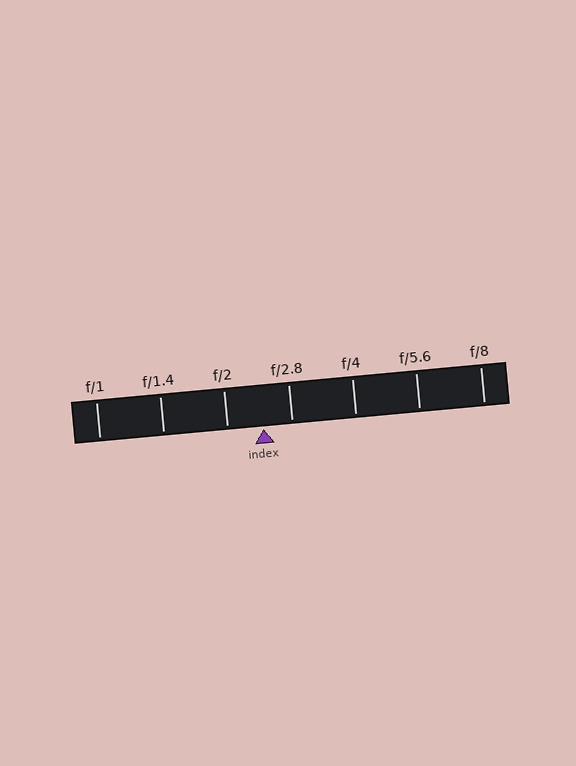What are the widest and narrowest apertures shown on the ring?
The widest aperture shown is f/1 and the narrowest is f/8.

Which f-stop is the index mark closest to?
The index mark is closest to f/2.8.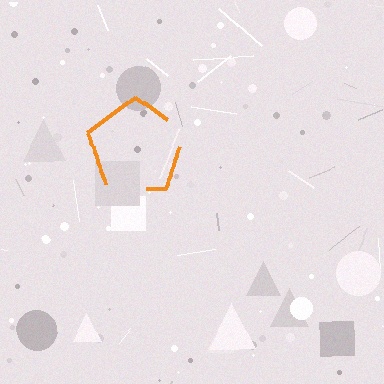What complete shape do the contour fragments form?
The contour fragments form a pentagon.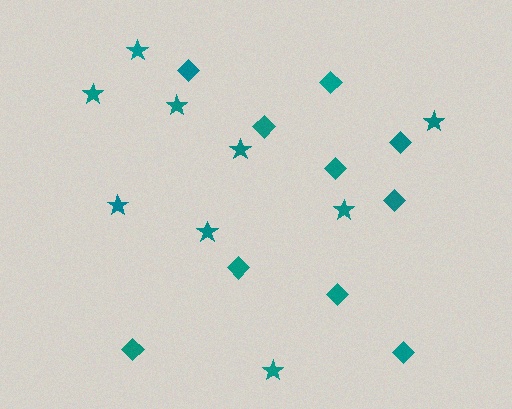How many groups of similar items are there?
There are 2 groups: one group of diamonds (10) and one group of stars (9).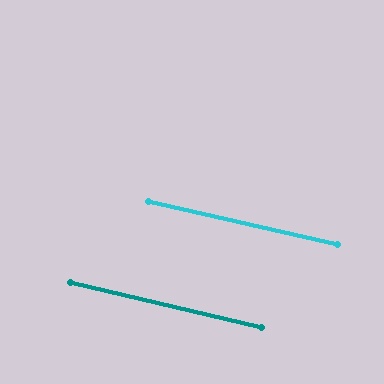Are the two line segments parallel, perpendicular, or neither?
Parallel — their directions differ by only 0.4°.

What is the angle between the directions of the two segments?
Approximately 0 degrees.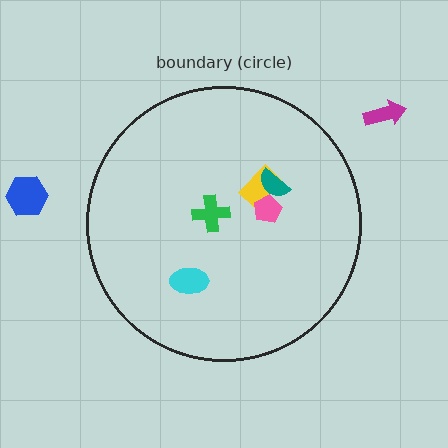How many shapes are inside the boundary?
5 inside, 2 outside.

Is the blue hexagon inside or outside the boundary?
Outside.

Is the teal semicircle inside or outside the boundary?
Inside.